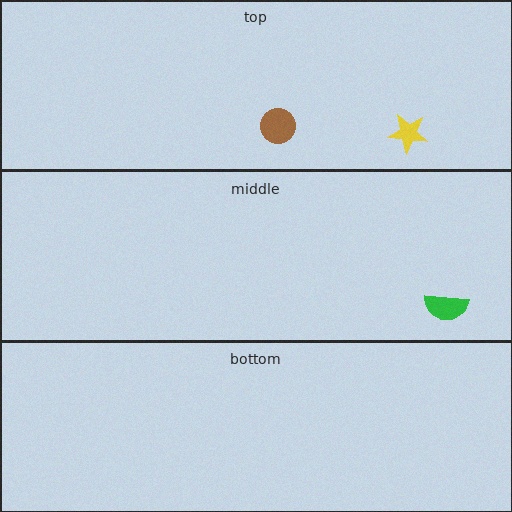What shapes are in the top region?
The yellow star, the brown circle.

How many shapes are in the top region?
2.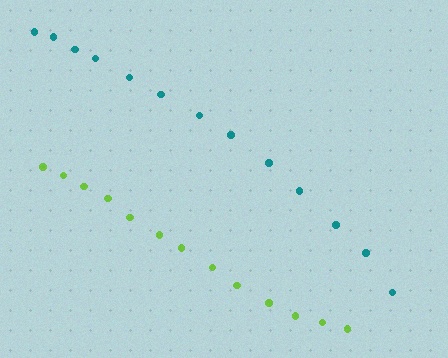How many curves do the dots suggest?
There are 2 distinct paths.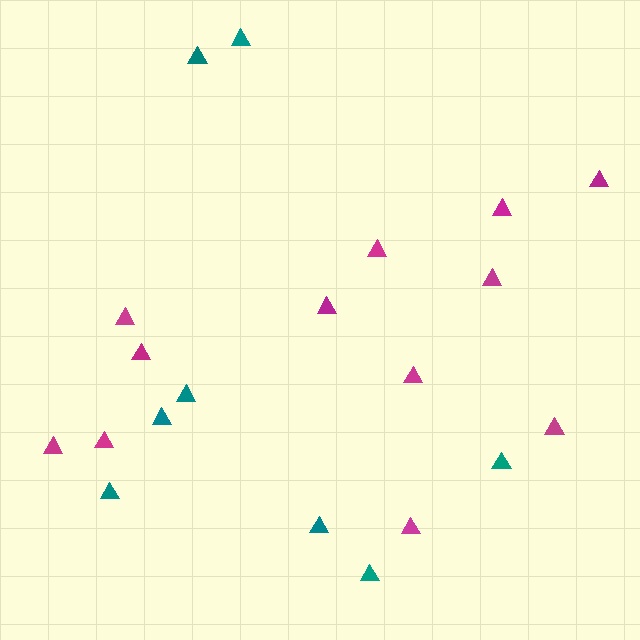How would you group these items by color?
There are 2 groups: one group of magenta triangles (12) and one group of teal triangles (8).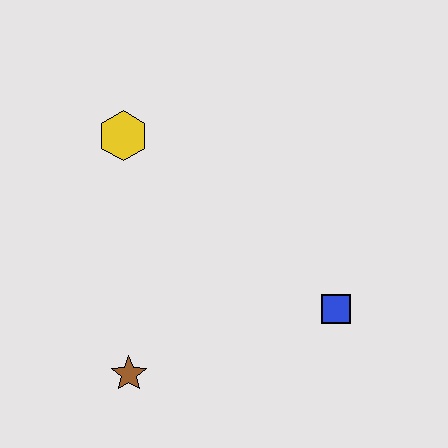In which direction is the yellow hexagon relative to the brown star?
The yellow hexagon is above the brown star.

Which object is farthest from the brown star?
The yellow hexagon is farthest from the brown star.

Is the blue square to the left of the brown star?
No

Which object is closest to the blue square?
The brown star is closest to the blue square.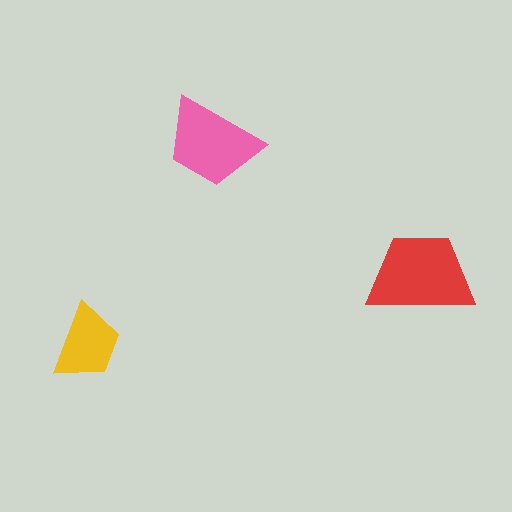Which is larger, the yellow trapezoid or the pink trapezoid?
The pink one.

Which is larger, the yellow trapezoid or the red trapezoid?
The red one.